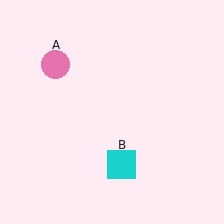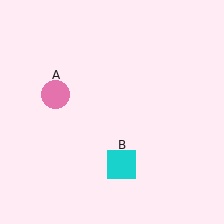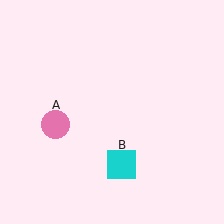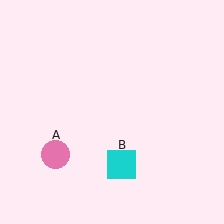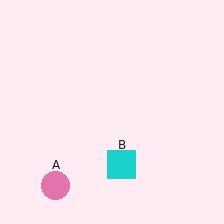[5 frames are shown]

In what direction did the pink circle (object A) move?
The pink circle (object A) moved down.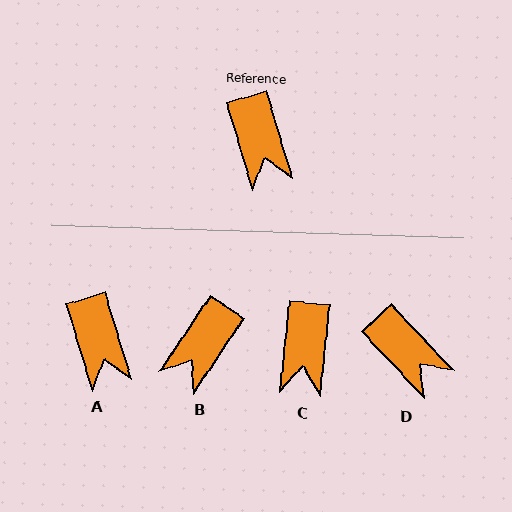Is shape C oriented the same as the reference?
No, it is off by about 22 degrees.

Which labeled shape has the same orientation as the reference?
A.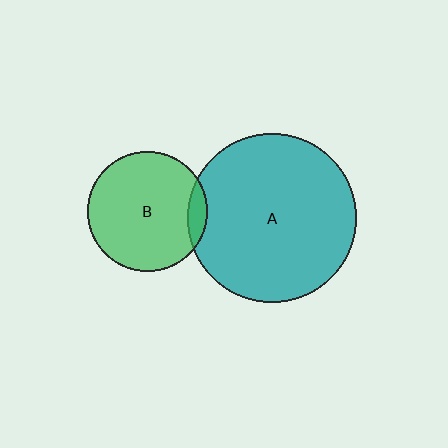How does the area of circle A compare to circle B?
Approximately 2.0 times.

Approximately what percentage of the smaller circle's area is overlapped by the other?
Approximately 10%.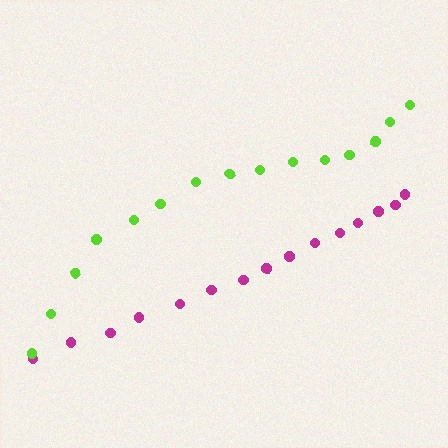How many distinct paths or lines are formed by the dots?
There are 2 distinct paths.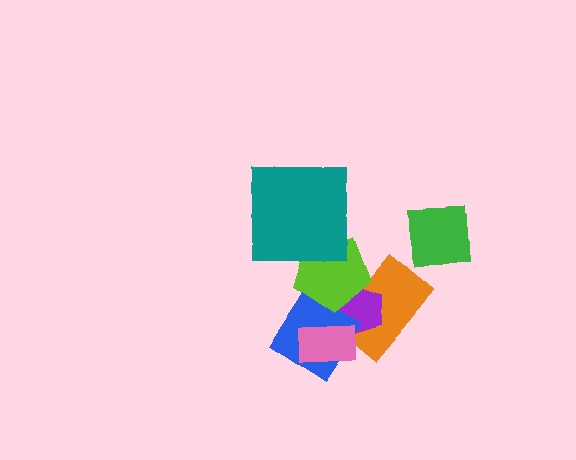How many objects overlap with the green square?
0 objects overlap with the green square.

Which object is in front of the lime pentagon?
The teal square is in front of the lime pentagon.